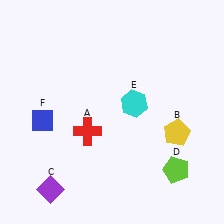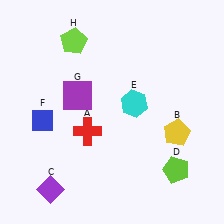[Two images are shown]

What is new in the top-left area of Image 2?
A lime pentagon (H) was added in the top-left area of Image 2.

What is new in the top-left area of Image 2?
A purple square (G) was added in the top-left area of Image 2.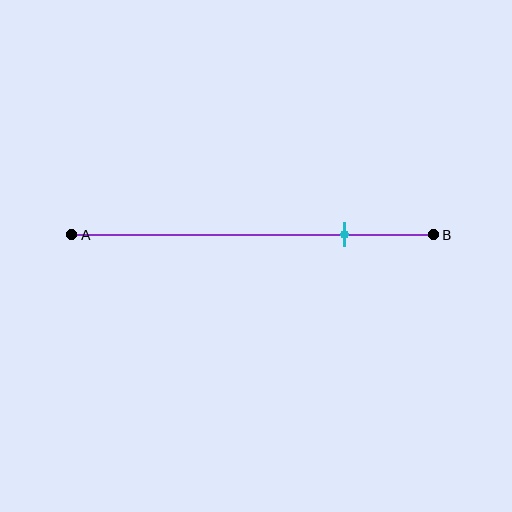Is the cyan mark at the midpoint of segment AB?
No, the mark is at about 75% from A, not at the 50% midpoint.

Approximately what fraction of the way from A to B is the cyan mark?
The cyan mark is approximately 75% of the way from A to B.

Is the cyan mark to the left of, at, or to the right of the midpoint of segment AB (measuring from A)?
The cyan mark is to the right of the midpoint of segment AB.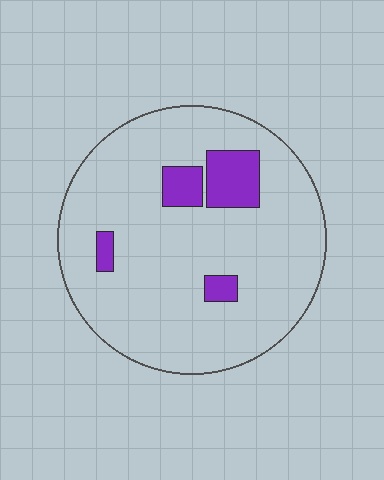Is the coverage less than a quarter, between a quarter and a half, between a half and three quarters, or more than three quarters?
Less than a quarter.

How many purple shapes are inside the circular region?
4.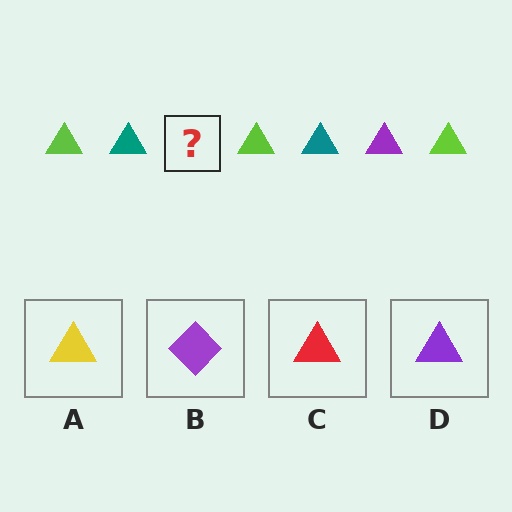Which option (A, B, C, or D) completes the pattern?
D.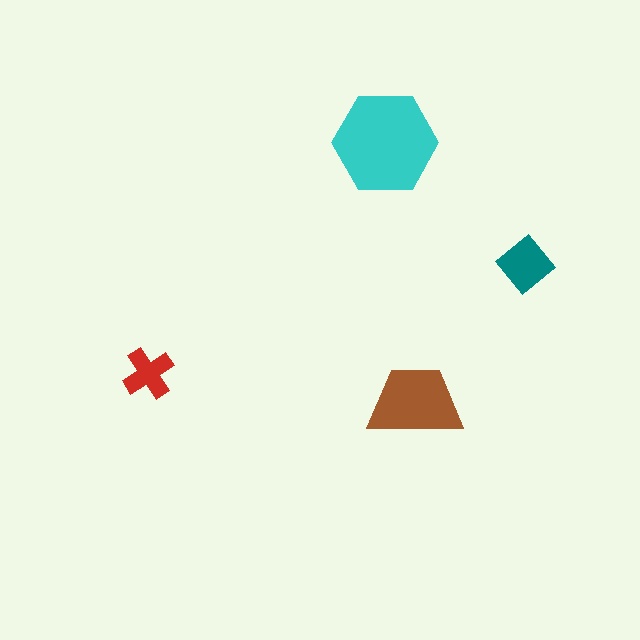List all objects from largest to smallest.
The cyan hexagon, the brown trapezoid, the teal diamond, the red cross.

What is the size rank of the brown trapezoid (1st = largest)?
2nd.